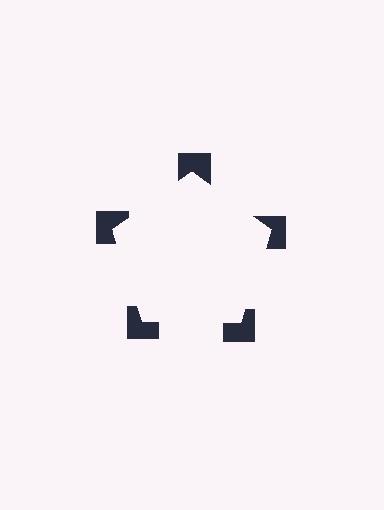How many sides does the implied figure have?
5 sides.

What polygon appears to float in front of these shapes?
An illusory pentagon — its edges are inferred from the aligned wedge cuts in the notched squares, not physically drawn.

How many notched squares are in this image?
There are 5 — one at each vertex of the illusory pentagon.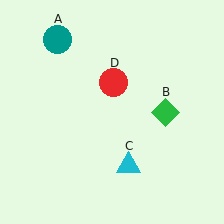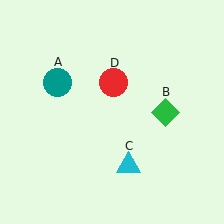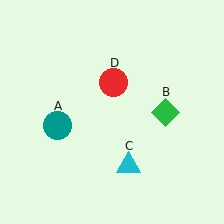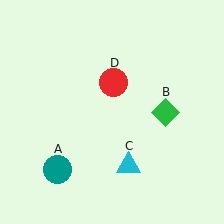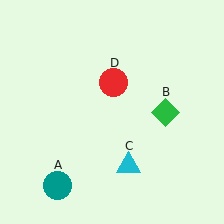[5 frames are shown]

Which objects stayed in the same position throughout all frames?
Green diamond (object B) and cyan triangle (object C) and red circle (object D) remained stationary.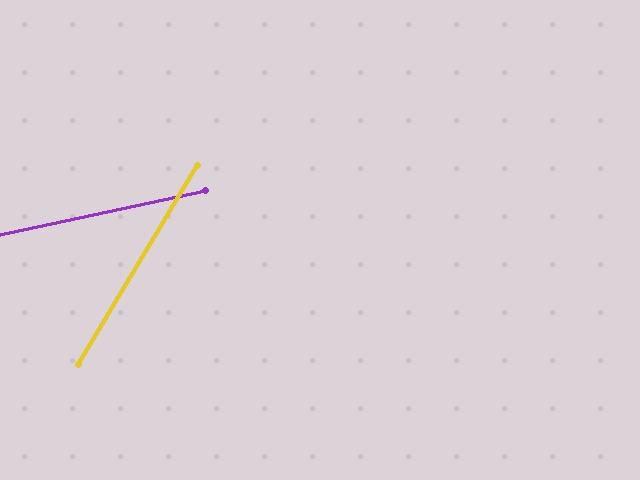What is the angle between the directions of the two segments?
Approximately 47 degrees.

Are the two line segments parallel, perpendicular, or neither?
Neither parallel nor perpendicular — they differ by about 47°.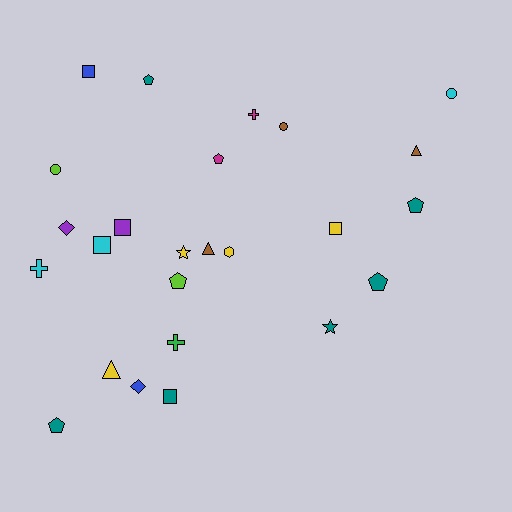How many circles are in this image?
There are 3 circles.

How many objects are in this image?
There are 25 objects.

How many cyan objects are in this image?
There are 3 cyan objects.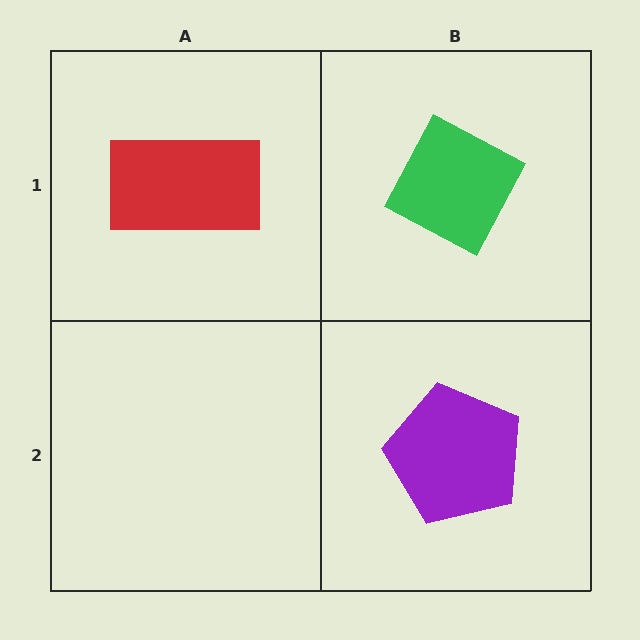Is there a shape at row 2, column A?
No, that cell is empty.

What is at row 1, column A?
A red rectangle.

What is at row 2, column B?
A purple pentagon.